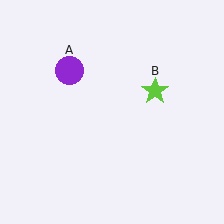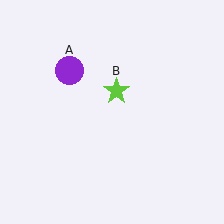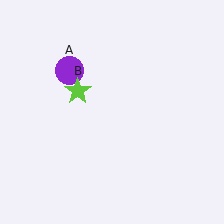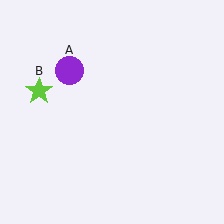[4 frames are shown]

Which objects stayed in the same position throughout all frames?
Purple circle (object A) remained stationary.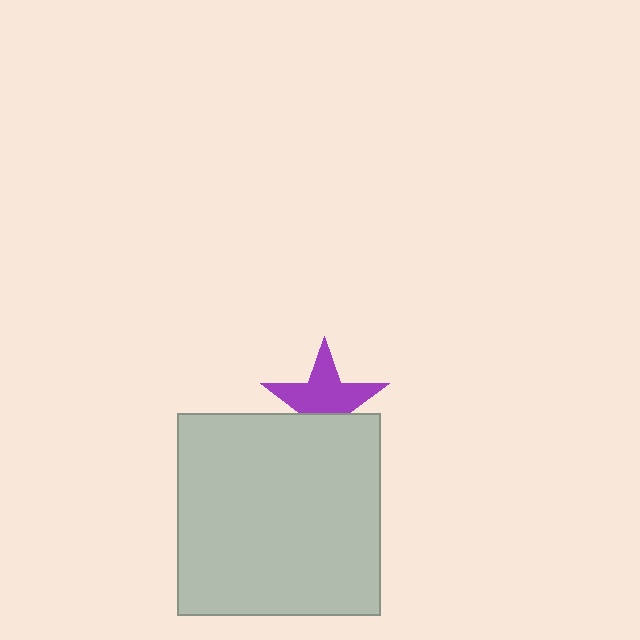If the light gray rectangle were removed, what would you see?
You would see the complete purple star.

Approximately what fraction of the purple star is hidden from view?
Roughly 36% of the purple star is hidden behind the light gray rectangle.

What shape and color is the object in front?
The object in front is a light gray rectangle.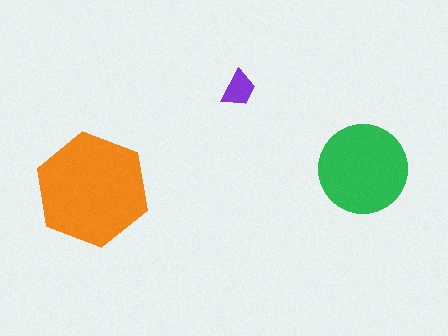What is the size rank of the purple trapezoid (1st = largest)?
3rd.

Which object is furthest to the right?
The green circle is rightmost.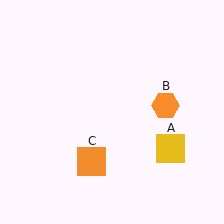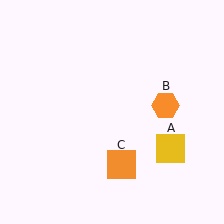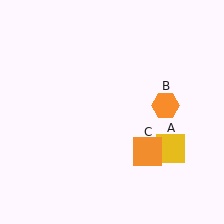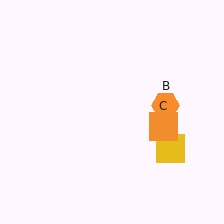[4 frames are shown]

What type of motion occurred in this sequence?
The orange square (object C) rotated counterclockwise around the center of the scene.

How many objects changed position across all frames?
1 object changed position: orange square (object C).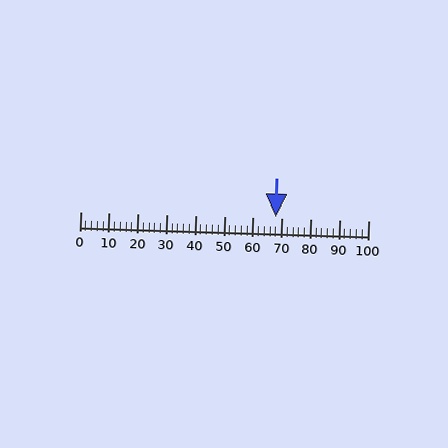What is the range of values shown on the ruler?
The ruler shows values from 0 to 100.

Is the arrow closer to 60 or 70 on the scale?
The arrow is closer to 70.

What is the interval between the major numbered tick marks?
The major tick marks are spaced 10 units apart.